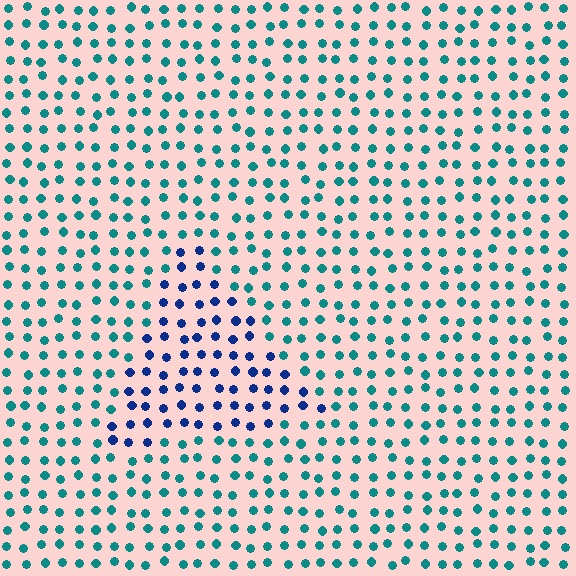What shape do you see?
I see a triangle.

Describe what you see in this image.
The image is filled with small teal elements in a uniform arrangement. A triangle-shaped region is visible where the elements are tinted to a slightly different hue, forming a subtle color boundary.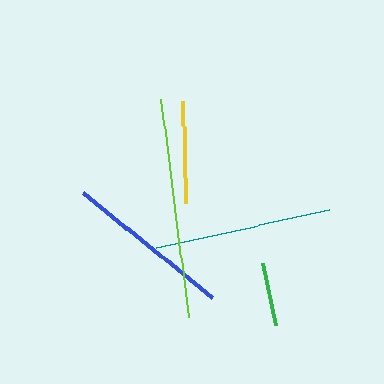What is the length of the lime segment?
The lime segment is approximately 220 pixels long.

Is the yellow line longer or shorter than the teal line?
The teal line is longer than the yellow line.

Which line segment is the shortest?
The green line is the shortest at approximately 63 pixels.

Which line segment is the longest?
The lime line is the longest at approximately 220 pixels.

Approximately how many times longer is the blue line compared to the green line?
The blue line is approximately 2.6 times the length of the green line.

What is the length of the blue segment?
The blue segment is approximately 167 pixels long.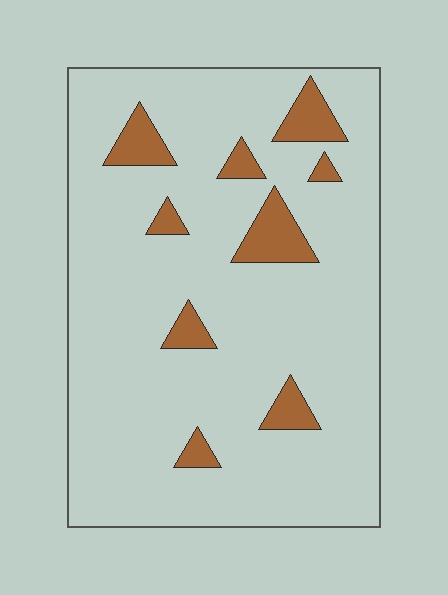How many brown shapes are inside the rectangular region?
9.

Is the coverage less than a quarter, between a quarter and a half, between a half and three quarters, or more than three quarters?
Less than a quarter.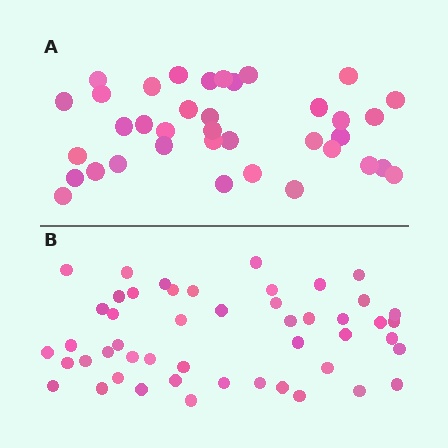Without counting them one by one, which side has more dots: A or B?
Region B (the bottom region) has more dots.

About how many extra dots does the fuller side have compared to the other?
Region B has roughly 12 or so more dots than region A.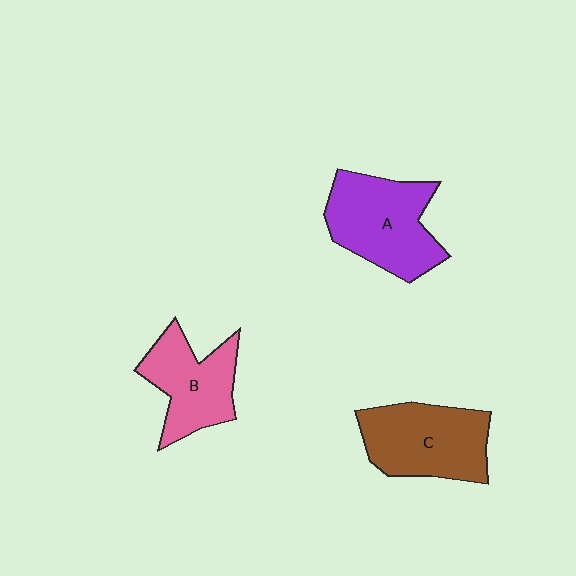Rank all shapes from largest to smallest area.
From largest to smallest: A (purple), C (brown), B (pink).